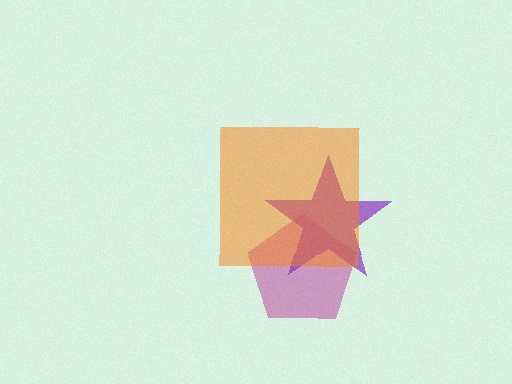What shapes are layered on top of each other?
The layered shapes are: a magenta pentagon, a purple star, an orange square.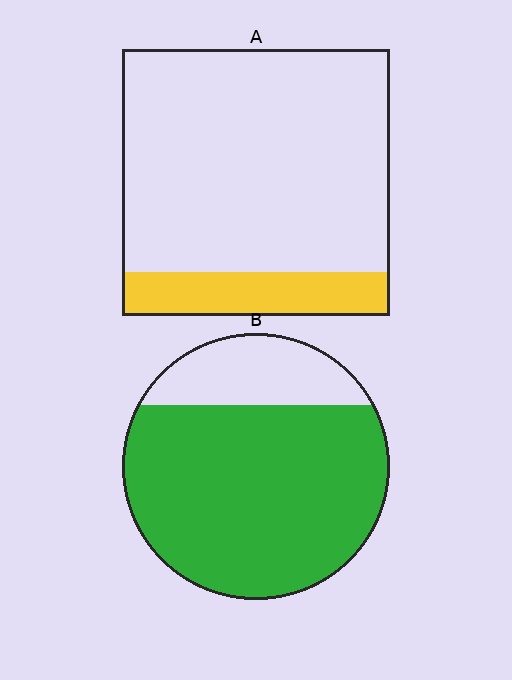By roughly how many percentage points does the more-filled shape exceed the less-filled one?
By roughly 60 percentage points (B over A).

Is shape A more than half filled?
No.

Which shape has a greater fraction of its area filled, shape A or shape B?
Shape B.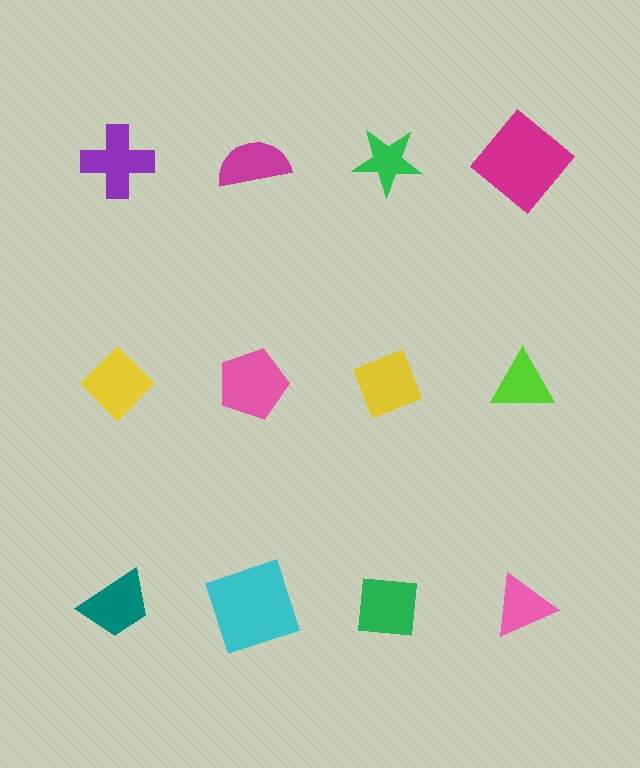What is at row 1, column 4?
A magenta diamond.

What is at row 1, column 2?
A magenta semicircle.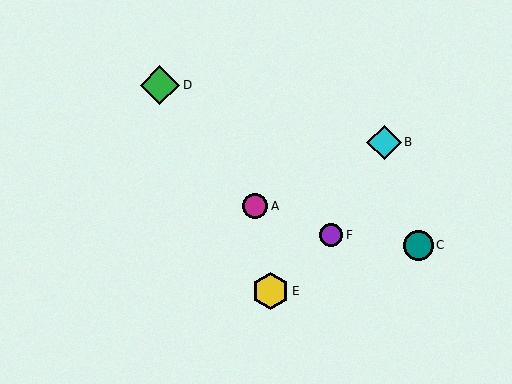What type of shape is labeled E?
Shape E is a yellow hexagon.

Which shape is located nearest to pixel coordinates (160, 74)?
The green diamond (labeled D) at (160, 85) is nearest to that location.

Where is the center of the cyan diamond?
The center of the cyan diamond is at (384, 142).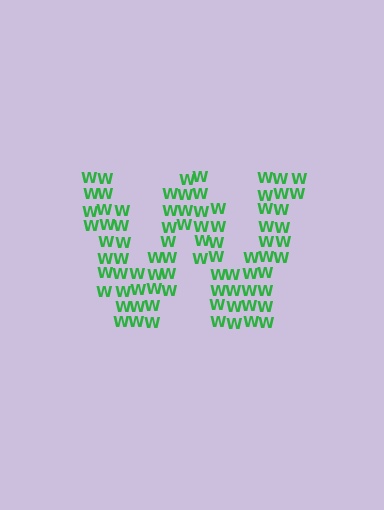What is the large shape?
The large shape is the letter W.